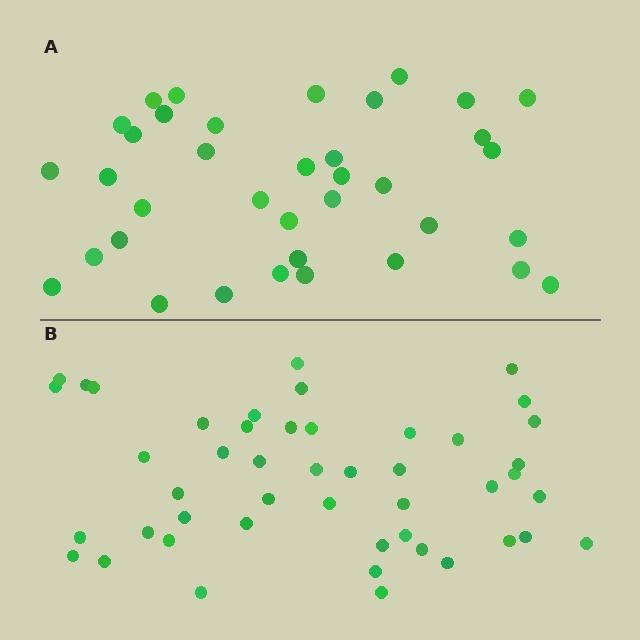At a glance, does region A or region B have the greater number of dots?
Region B (the bottom region) has more dots.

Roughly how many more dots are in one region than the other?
Region B has roughly 10 or so more dots than region A.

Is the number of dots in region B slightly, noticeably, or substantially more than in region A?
Region B has noticeably more, but not dramatically so. The ratio is roughly 1.3 to 1.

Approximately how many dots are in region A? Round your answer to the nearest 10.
About 40 dots. (The exact count is 37, which rounds to 40.)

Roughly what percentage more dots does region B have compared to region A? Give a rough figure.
About 25% more.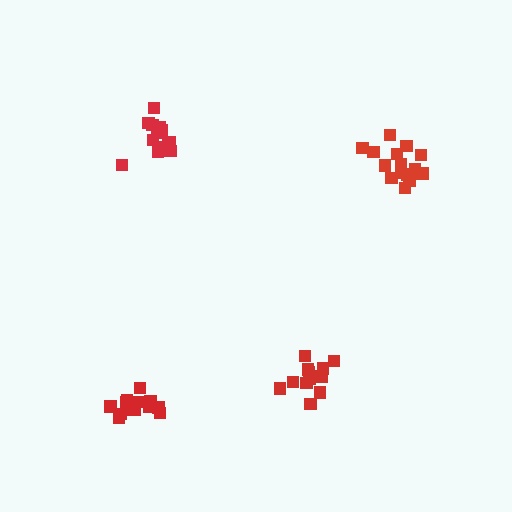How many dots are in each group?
Group 1: 14 dots, Group 2: 16 dots, Group 3: 12 dots, Group 4: 14 dots (56 total).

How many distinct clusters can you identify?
There are 4 distinct clusters.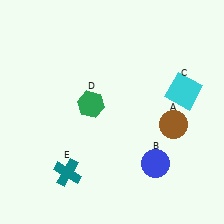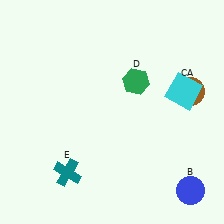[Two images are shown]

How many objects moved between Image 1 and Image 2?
3 objects moved between the two images.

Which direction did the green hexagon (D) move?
The green hexagon (D) moved right.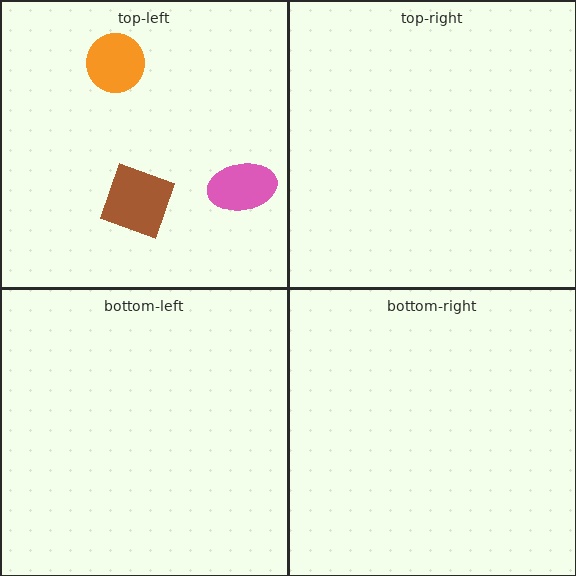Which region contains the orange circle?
The top-left region.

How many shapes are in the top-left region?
3.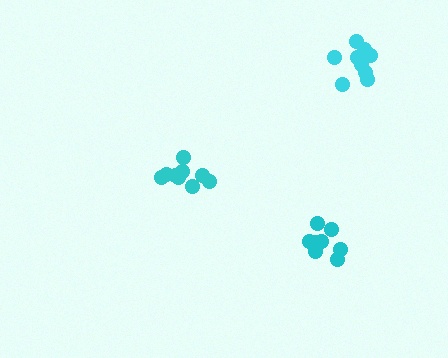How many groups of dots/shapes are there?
There are 3 groups.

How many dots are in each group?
Group 1: 9 dots, Group 2: 9 dots, Group 3: 8 dots (26 total).